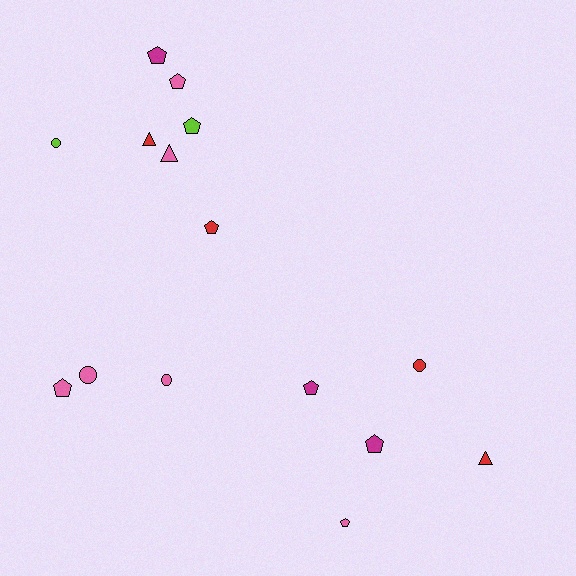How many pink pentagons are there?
There are 3 pink pentagons.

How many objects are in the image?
There are 15 objects.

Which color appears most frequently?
Pink, with 6 objects.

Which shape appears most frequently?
Pentagon, with 8 objects.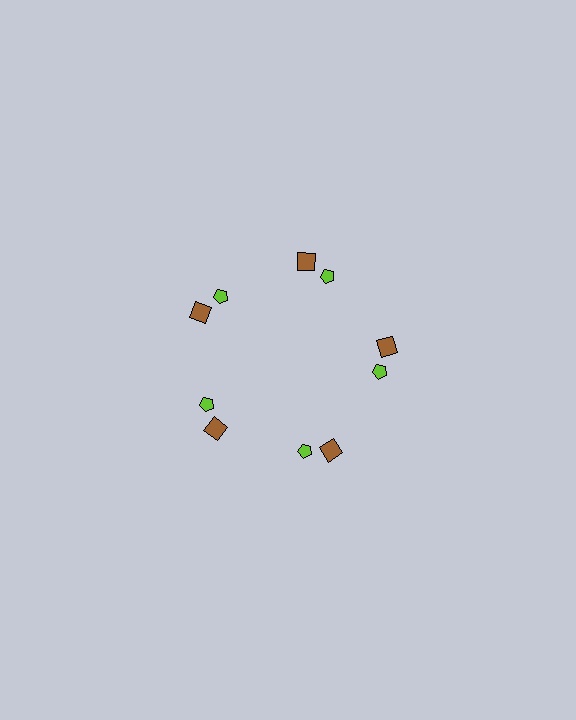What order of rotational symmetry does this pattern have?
This pattern has 5-fold rotational symmetry.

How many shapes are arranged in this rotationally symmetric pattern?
There are 10 shapes, arranged in 5 groups of 2.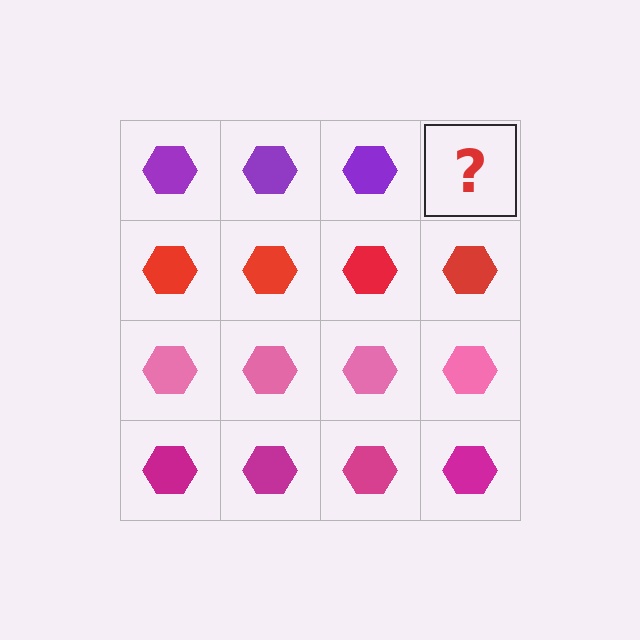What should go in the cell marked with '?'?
The missing cell should contain a purple hexagon.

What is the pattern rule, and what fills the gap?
The rule is that each row has a consistent color. The gap should be filled with a purple hexagon.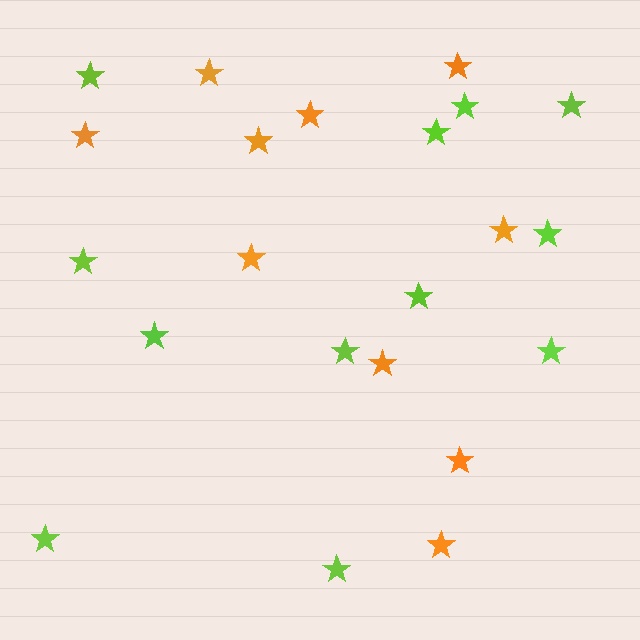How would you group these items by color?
There are 2 groups: one group of lime stars (12) and one group of orange stars (10).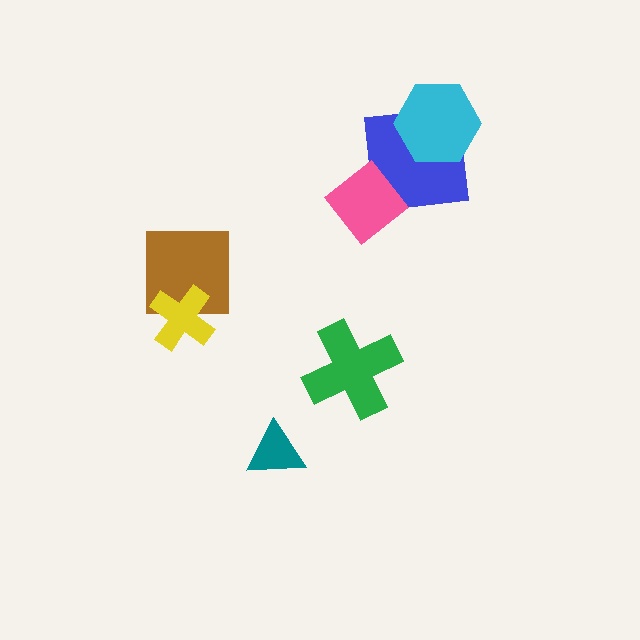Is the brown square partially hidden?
Yes, it is partially covered by another shape.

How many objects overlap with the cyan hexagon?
1 object overlaps with the cyan hexagon.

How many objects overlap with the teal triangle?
0 objects overlap with the teal triangle.